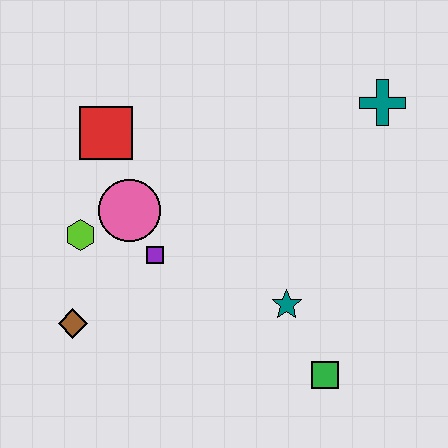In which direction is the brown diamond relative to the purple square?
The brown diamond is to the left of the purple square.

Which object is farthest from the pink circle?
The teal cross is farthest from the pink circle.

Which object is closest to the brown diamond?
The lime hexagon is closest to the brown diamond.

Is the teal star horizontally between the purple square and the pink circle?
No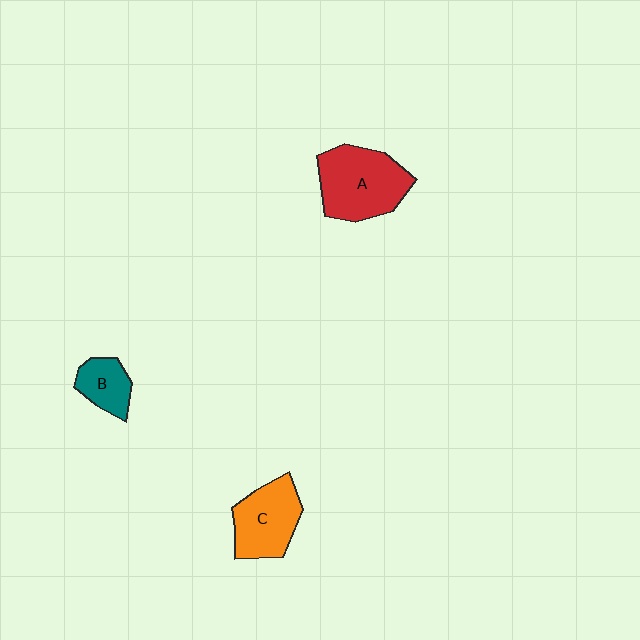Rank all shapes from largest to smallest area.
From largest to smallest: A (red), C (orange), B (teal).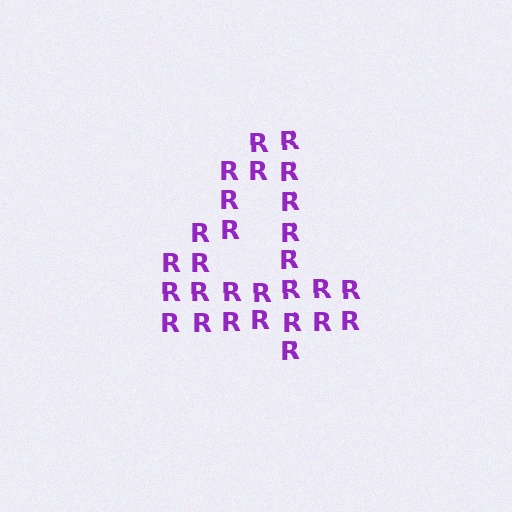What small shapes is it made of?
It is made of small letter R's.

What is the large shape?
The large shape is the digit 4.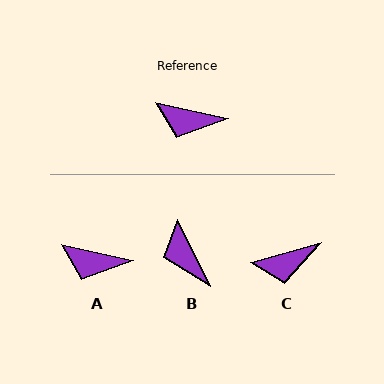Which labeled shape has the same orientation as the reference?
A.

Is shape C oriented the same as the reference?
No, it is off by about 28 degrees.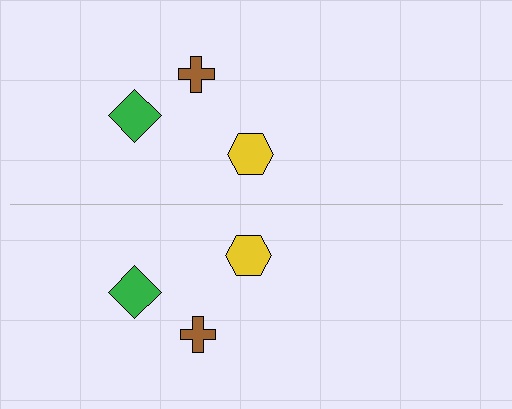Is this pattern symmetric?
Yes, this pattern has bilateral (reflection) symmetry.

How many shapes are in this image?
There are 6 shapes in this image.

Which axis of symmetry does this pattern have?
The pattern has a horizontal axis of symmetry running through the center of the image.